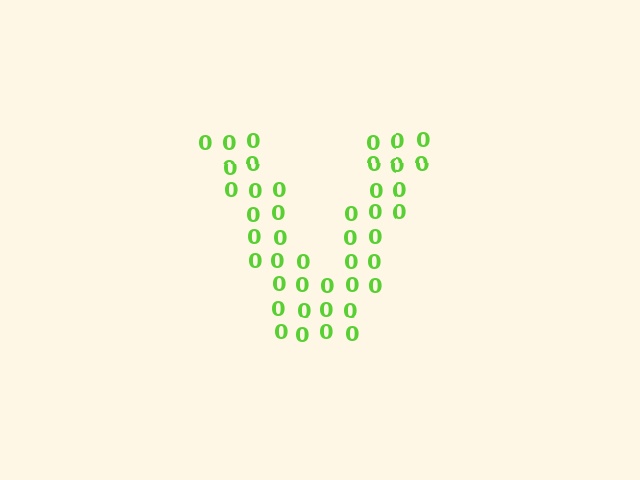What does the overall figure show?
The overall figure shows the letter V.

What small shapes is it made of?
It is made of small digit 0's.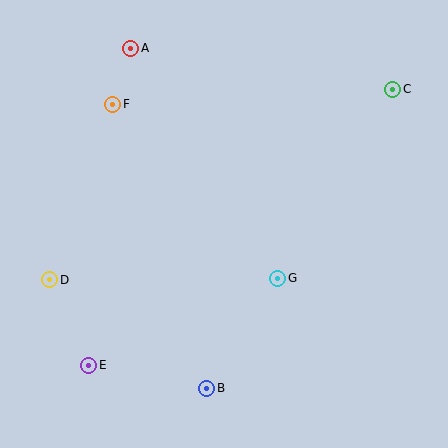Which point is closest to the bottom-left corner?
Point E is closest to the bottom-left corner.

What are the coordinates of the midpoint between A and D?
The midpoint between A and D is at (90, 164).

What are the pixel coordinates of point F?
Point F is at (113, 104).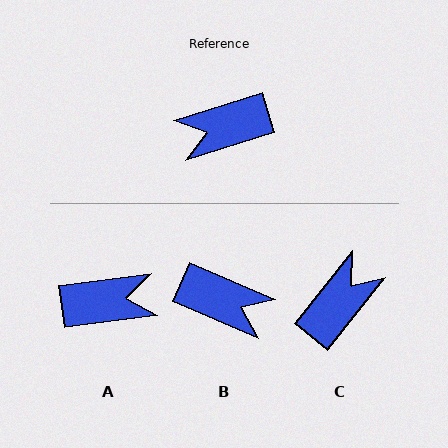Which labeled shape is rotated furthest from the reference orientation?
A, about 170 degrees away.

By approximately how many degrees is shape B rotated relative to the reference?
Approximately 140 degrees counter-clockwise.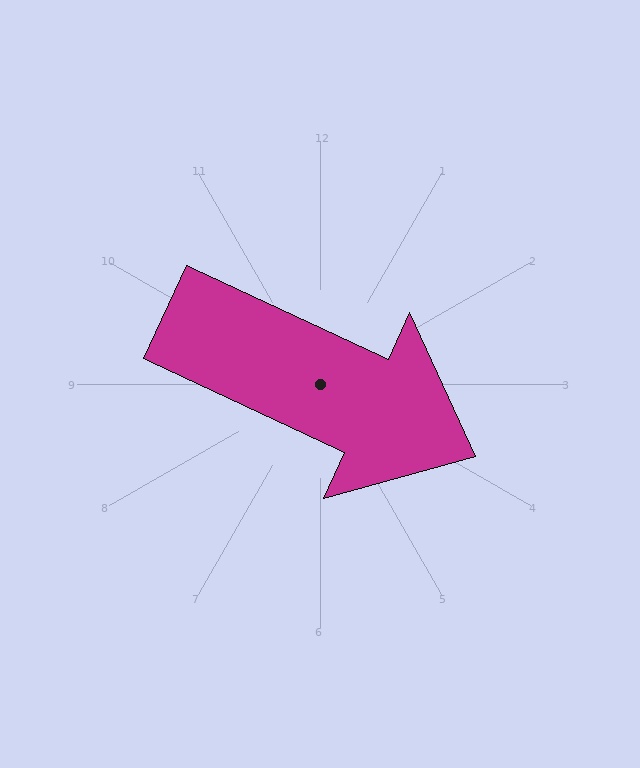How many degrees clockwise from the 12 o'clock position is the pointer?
Approximately 115 degrees.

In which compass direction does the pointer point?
Southeast.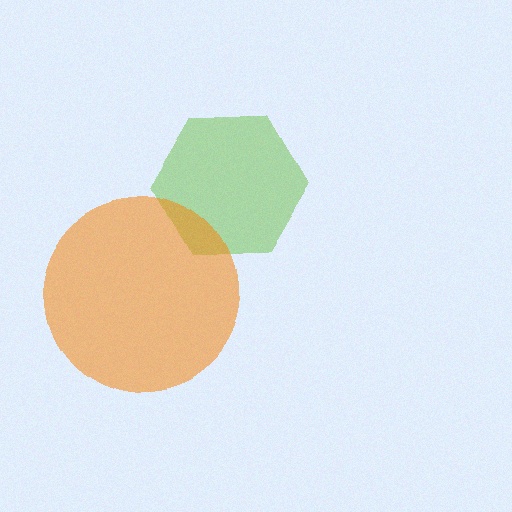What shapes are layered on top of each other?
The layered shapes are: a lime hexagon, an orange circle.